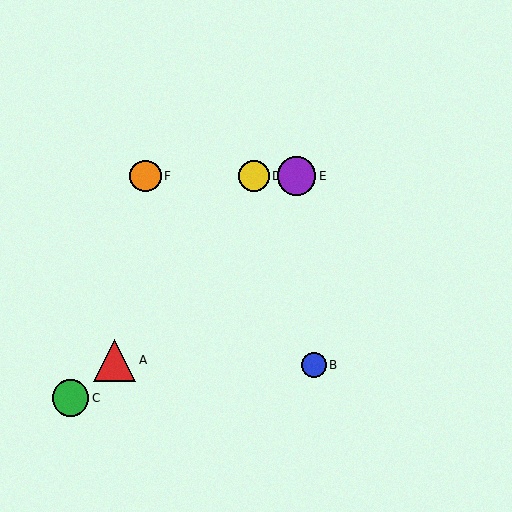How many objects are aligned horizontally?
3 objects (D, E, F) are aligned horizontally.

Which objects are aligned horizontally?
Objects D, E, F are aligned horizontally.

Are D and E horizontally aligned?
Yes, both are at y≈176.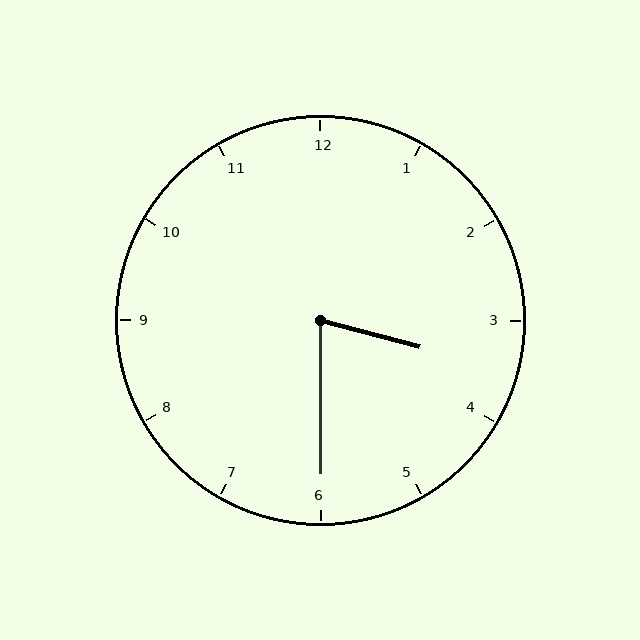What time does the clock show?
3:30.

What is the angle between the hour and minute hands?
Approximately 75 degrees.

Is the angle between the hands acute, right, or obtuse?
It is acute.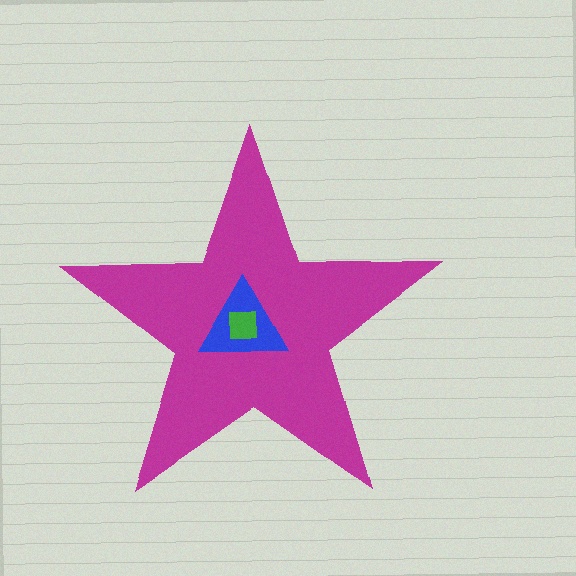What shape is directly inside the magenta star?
The blue triangle.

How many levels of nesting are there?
3.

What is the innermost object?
The green square.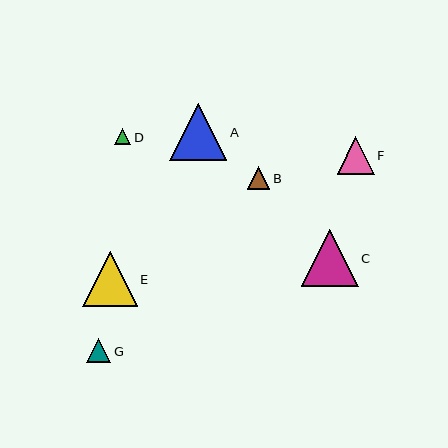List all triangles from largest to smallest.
From largest to smallest: C, A, E, F, G, B, D.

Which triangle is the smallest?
Triangle D is the smallest with a size of approximately 17 pixels.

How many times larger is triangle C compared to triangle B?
Triangle C is approximately 2.6 times the size of triangle B.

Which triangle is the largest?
Triangle C is the largest with a size of approximately 57 pixels.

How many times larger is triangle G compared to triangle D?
Triangle G is approximately 1.5 times the size of triangle D.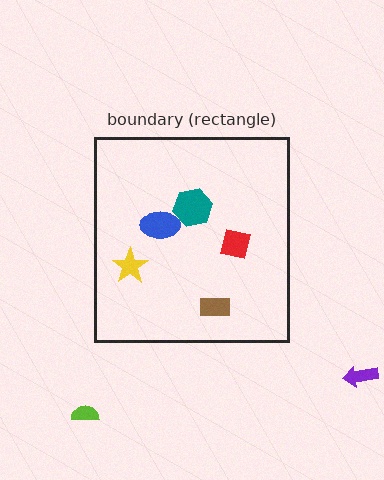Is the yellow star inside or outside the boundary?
Inside.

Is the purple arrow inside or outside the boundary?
Outside.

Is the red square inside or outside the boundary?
Inside.